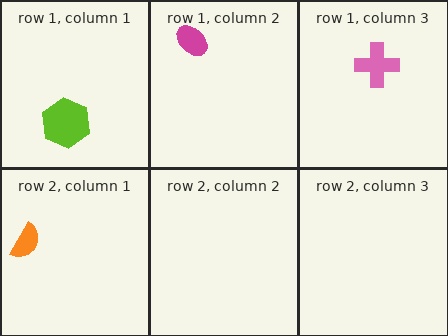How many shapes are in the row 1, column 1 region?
1.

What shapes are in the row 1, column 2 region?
The magenta ellipse.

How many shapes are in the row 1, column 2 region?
1.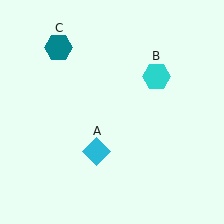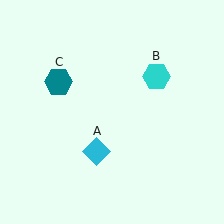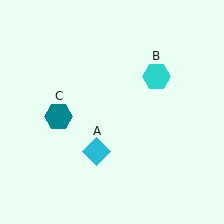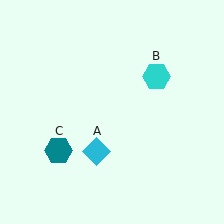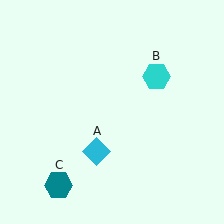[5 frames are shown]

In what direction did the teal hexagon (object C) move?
The teal hexagon (object C) moved down.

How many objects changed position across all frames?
1 object changed position: teal hexagon (object C).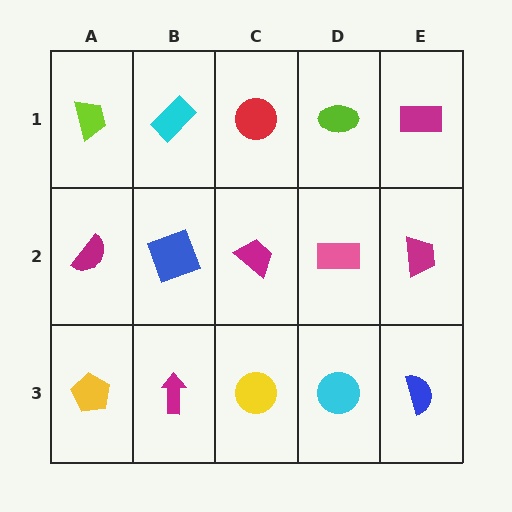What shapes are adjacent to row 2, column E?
A magenta rectangle (row 1, column E), a blue semicircle (row 3, column E), a pink rectangle (row 2, column D).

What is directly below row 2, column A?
A yellow pentagon.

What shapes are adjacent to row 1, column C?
A magenta trapezoid (row 2, column C), a cyan rectangle (row 1, column B), a lime ellipse (row 1, column D).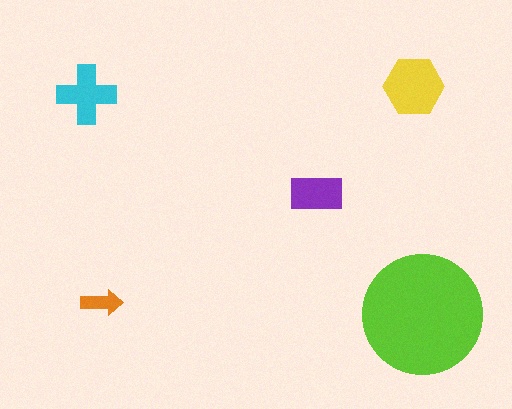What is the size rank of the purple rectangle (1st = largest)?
4th.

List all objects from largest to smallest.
The lime circle, the yellow hexagon, the cyan cross, the purple rectangle, the orange arrow.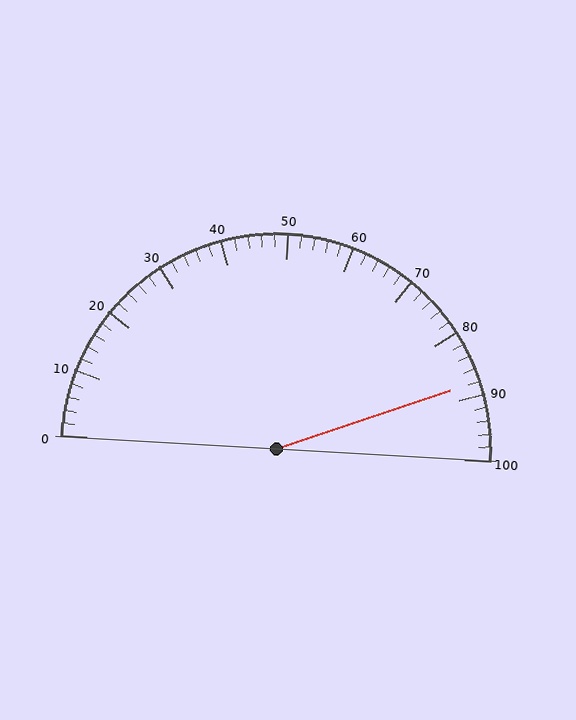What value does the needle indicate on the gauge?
The needle indicates approximately 88.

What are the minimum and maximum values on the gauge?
The gauge ranges from 0 to 100.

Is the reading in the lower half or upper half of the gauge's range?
The reading is in the upper half of the range (0 to 100).